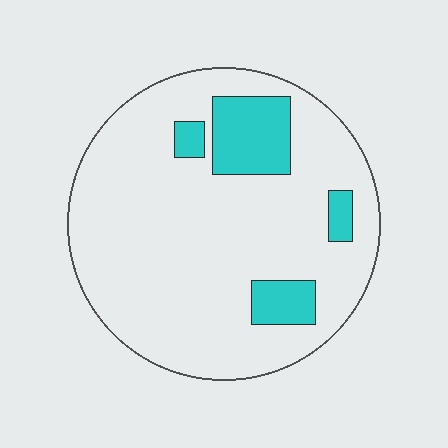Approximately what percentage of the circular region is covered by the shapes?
Approximately 15%.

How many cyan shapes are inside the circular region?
4.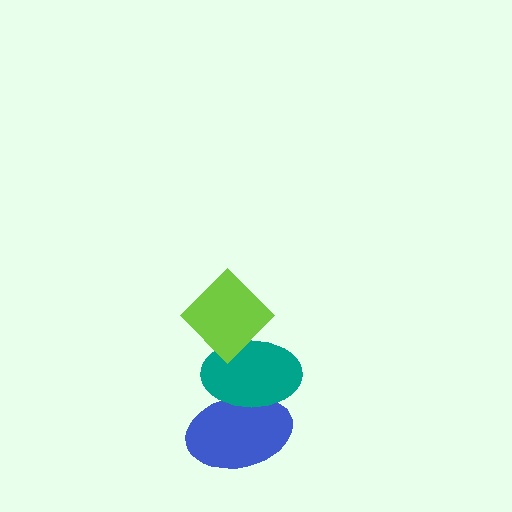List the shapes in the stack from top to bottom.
From top to bottom: the lime diamond, the teal ellipse, the blue ellipse.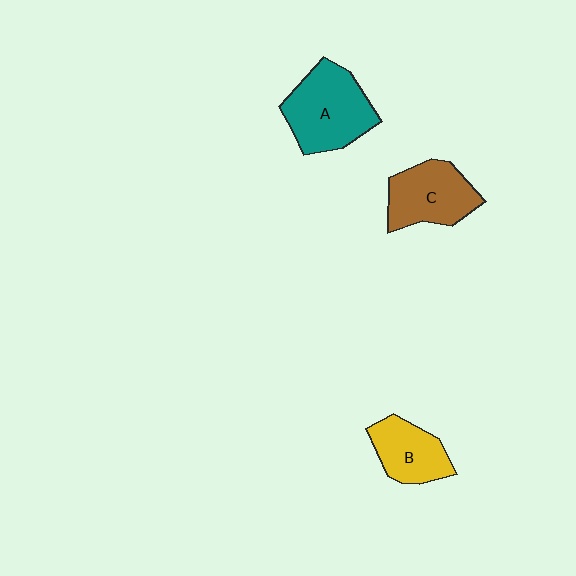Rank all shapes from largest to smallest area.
From largest to smallest: A (teal), C (brown), B (yellow).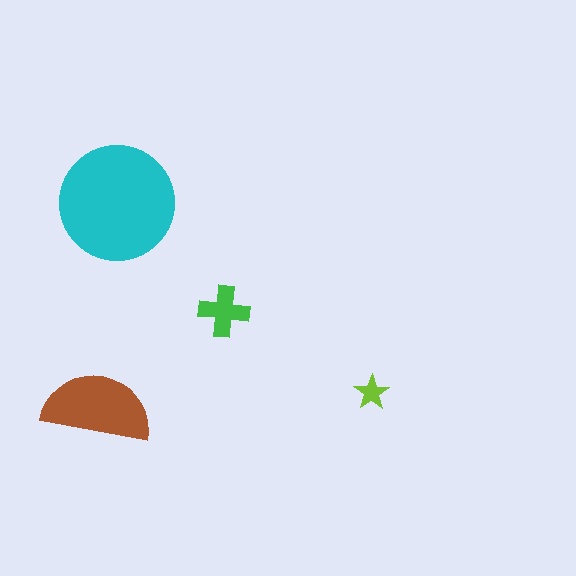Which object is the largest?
The cyan circle.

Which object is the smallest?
The lime star.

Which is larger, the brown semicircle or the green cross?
The brown semicircle.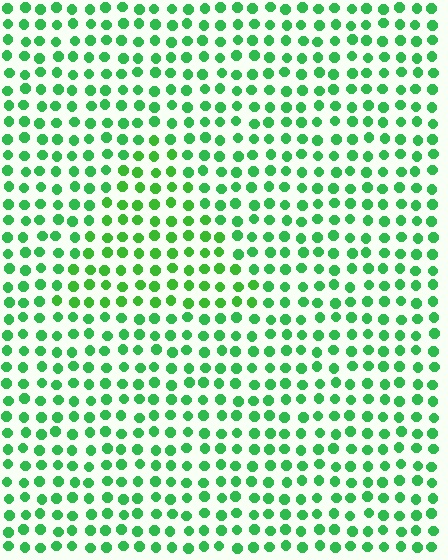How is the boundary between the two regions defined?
The boundary is defined purely by a slight shift in hue (about 18 degrees). Spacing, size, and orientation are identical on both sides.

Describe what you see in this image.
The image is filled with small green elements in a uniform arrangement. A triangle-shaped region is visible where the elements are tinted to a slightly different hue, forming a subtle color boundary.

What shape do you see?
I see a triangle.